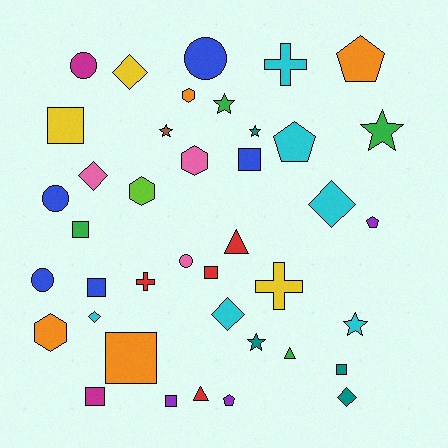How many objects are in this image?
There are 40 objects.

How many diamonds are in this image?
There are 6 diamonds.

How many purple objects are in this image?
There are 3 purple objects.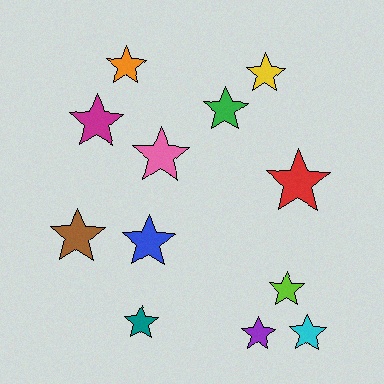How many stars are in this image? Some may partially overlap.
There are 12 stars.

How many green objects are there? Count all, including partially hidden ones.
There is 1 green object.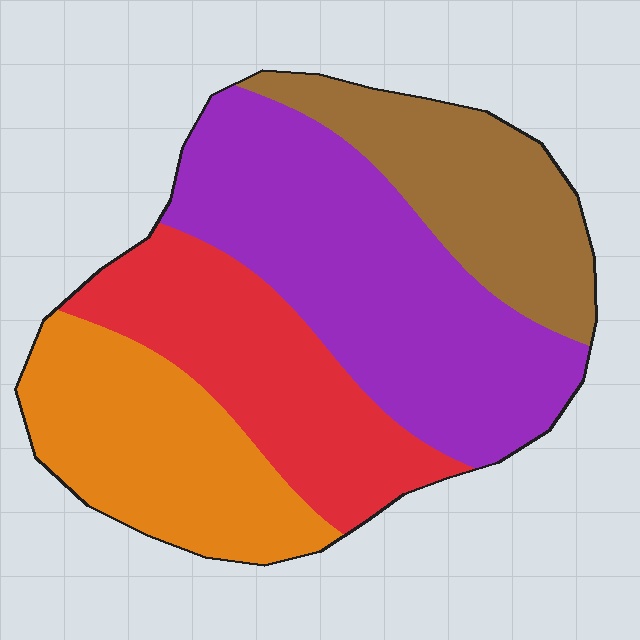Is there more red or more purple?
Purple.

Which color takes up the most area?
Purple, at roughly 35%.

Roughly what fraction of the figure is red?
Red covers around 25% of the figure.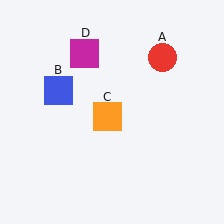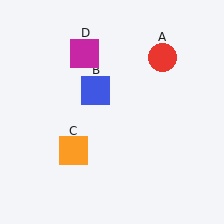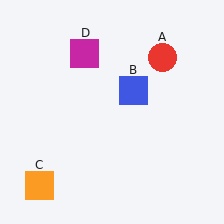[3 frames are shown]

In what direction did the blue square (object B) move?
The blue square (object B) moved right.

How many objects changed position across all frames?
2 objects changed position: blue square (object B), orange square (object C).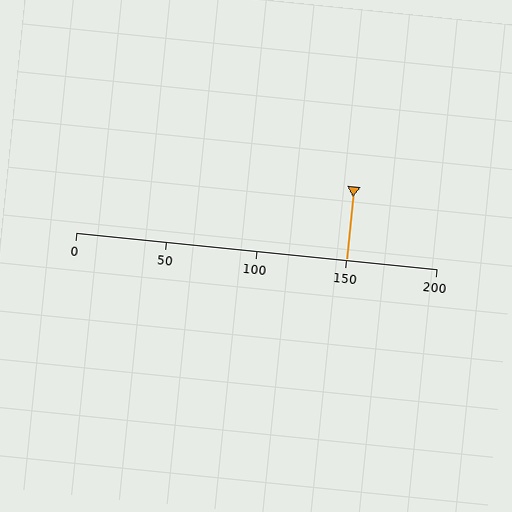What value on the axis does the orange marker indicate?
The marker indicates approximately 150.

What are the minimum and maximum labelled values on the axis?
The axis runs from 0 to 200.